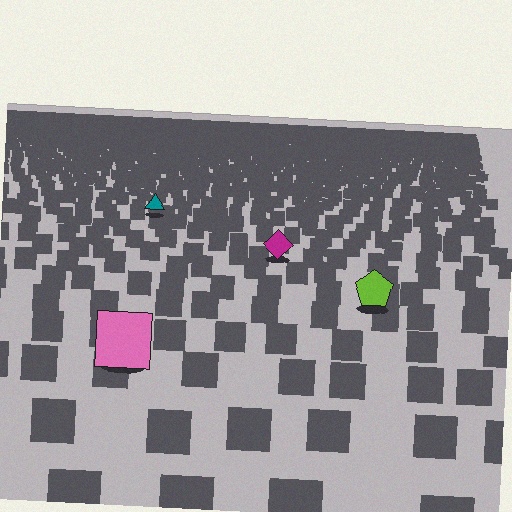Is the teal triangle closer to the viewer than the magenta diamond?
No. The magenta diamond is closer — you can tell from the texture gradient: the ground texture is coarser near it.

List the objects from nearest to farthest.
From nearest to farthest: the pink square, the lime pentagon, the magenta diamond, the teal triangle.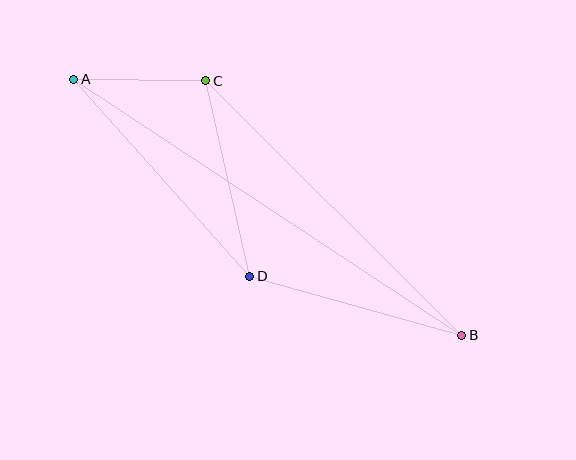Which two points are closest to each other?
Points A and C are closest to each other.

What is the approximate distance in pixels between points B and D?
The distance between B and D is approximately 220 pixels.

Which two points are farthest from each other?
Points A and B are farthest from each other.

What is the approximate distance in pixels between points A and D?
The distance between A and D is approximately 264 pixels.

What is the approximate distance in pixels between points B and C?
The distance between B and C is approximately 361 pixels.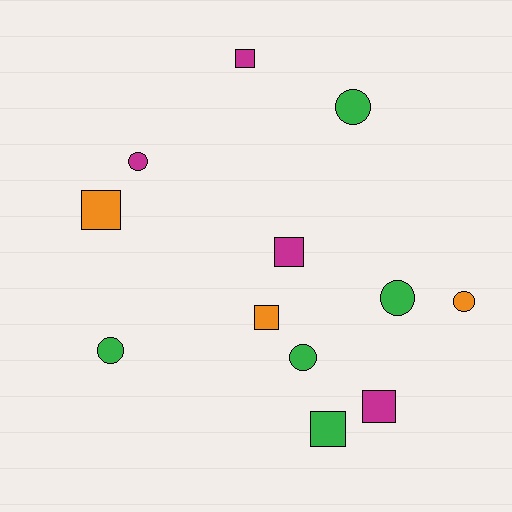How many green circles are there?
There are 4 green circles.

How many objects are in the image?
There are 12 objects.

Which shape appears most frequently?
Square, with 6 objects.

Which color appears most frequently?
Green, with 5 objects.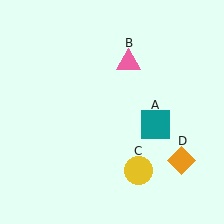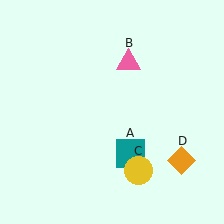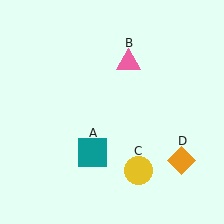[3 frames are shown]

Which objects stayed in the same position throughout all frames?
Pink triangle (object B) and yellow circle (object C) and orange diamond (object D) remained stationary.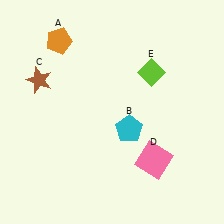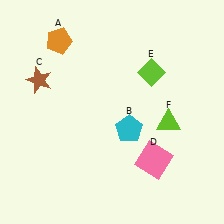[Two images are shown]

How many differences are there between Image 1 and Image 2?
There is 1 difference between the two images.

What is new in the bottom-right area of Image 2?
A lime triangle (F) was added in the bottom-right area of Image 2.